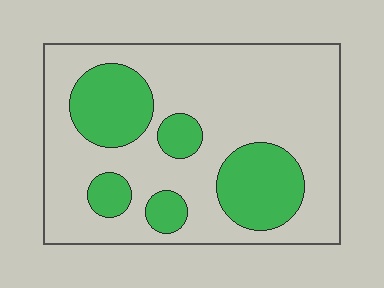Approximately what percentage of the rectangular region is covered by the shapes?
Approximately 30%.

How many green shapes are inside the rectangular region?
5.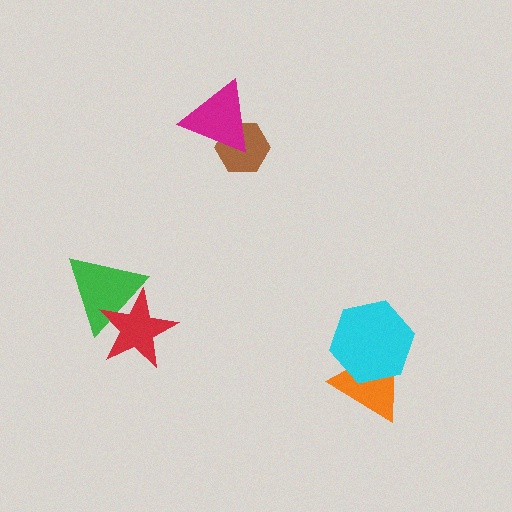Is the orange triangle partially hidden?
Yes, it is partially covered by another shape.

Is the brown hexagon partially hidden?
Yes, it is partially covered by another shape.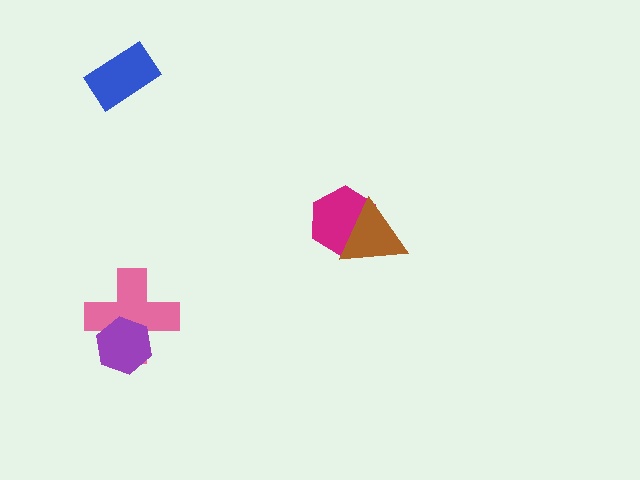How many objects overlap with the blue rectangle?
0 objects overlap with the blue rectangle.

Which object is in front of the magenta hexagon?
The brown triangle is in front of the magenta hexagon.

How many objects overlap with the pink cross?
1 object overlaps with the pink cross.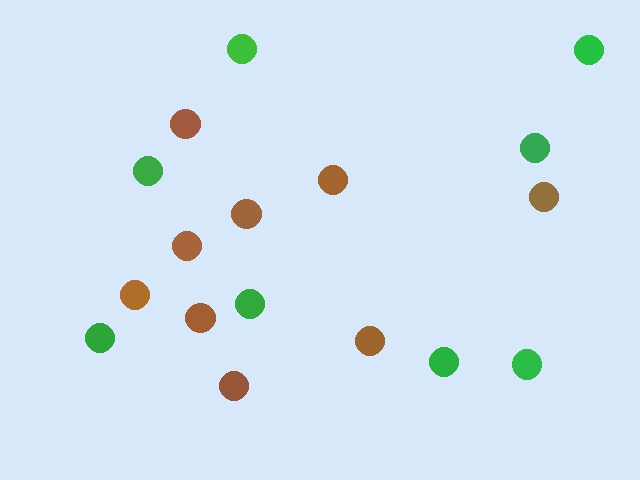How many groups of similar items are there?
There are 2 groups: one group of brown circles (9) and one group of green circles (8).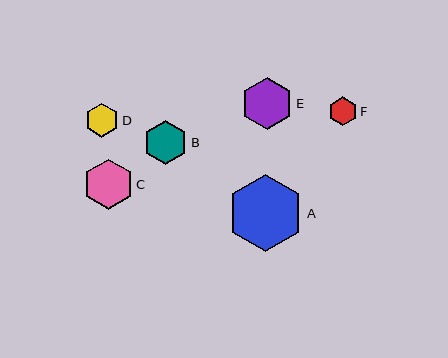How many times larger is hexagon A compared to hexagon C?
Hexagon A is approximately 1.5 times the size of hexagon C.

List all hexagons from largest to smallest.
From largest to smallest: A, E, C, B, D, F.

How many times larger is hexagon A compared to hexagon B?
Hexagon A is approximately 1.7 times the size of hexagon B.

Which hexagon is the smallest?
Hexagon F is the smallest with a size of approximately 29 pixels.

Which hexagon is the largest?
Hexagon A is the largest with a size of approximately 77 pixels.